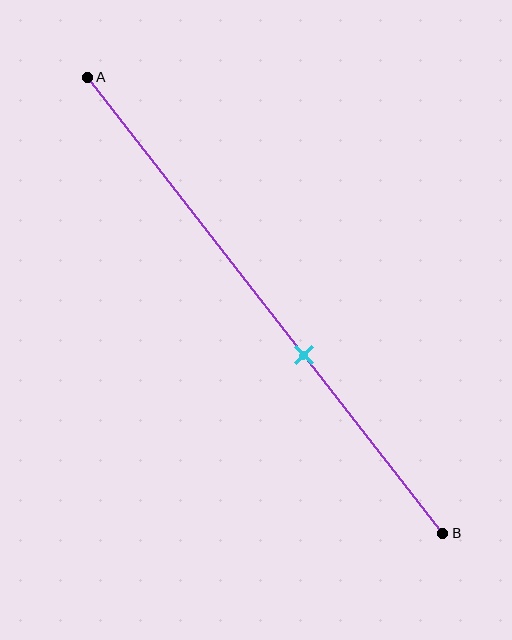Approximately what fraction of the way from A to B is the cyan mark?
The cyan mark is approximately 60% of the way from A to B.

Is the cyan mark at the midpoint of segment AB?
No, the mark is at about 60% from A, not at the 50% midpoint.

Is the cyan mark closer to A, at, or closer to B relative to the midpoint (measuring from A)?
The cyan mark is closer to point B than the midpoint of segment AB.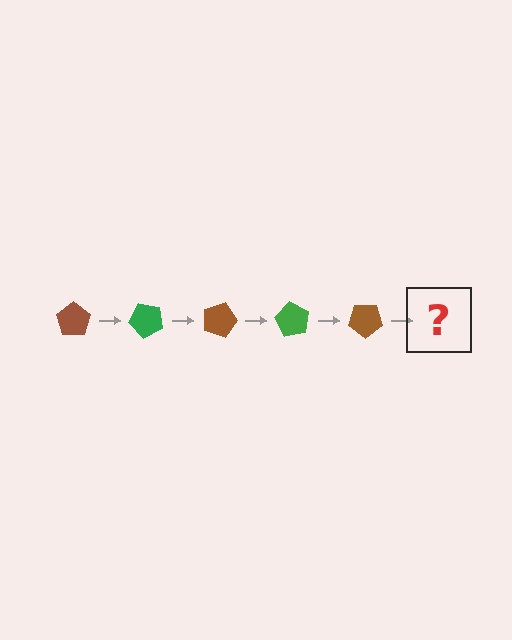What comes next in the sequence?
The next element should be a green pentagon, rotated 225 degrees from the start.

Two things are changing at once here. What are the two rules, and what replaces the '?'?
The two rules are that it rotates 45 degrees each step and the color cycles through brown and green. The '?' should be a green pentagon, rotated 225 degrees from the start.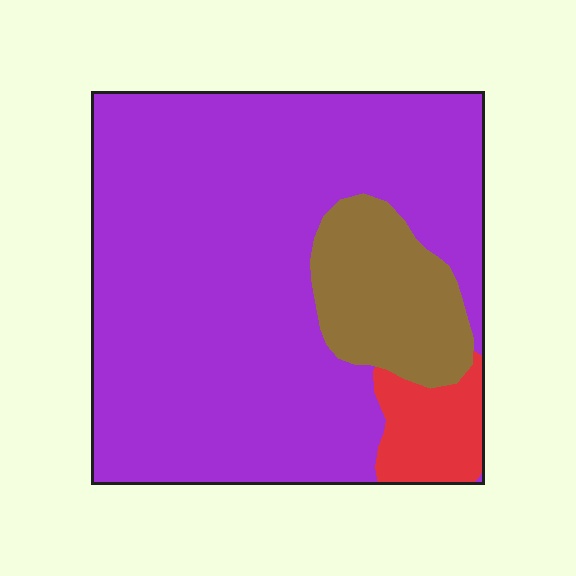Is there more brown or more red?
Brown.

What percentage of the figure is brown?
Brown takes up less than a sixth of the figure.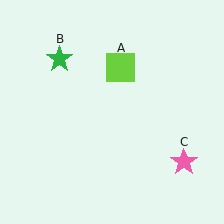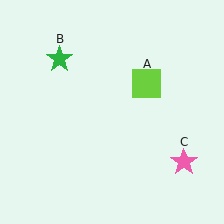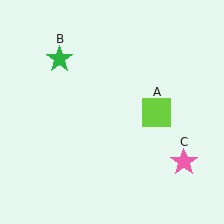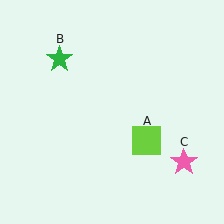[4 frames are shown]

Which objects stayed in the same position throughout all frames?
Green star (object B) and pink star (object C) remained stationary.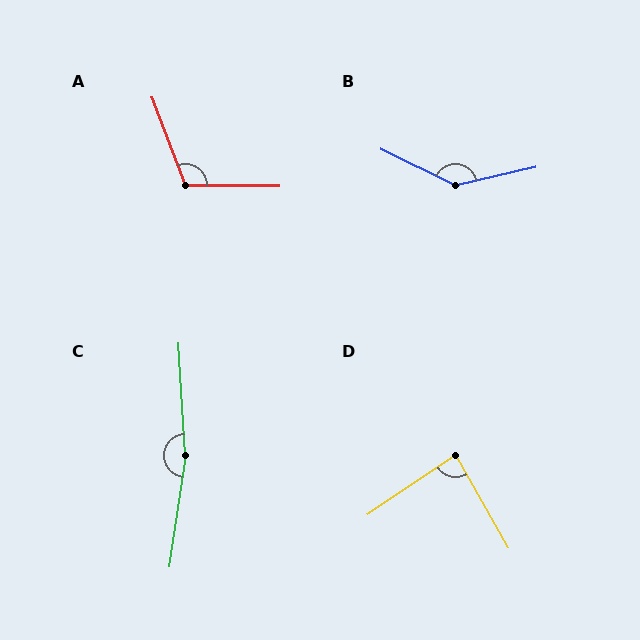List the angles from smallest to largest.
D (86°), A (111°), B (141°), C (168°).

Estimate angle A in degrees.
Approximately 111 degrees.